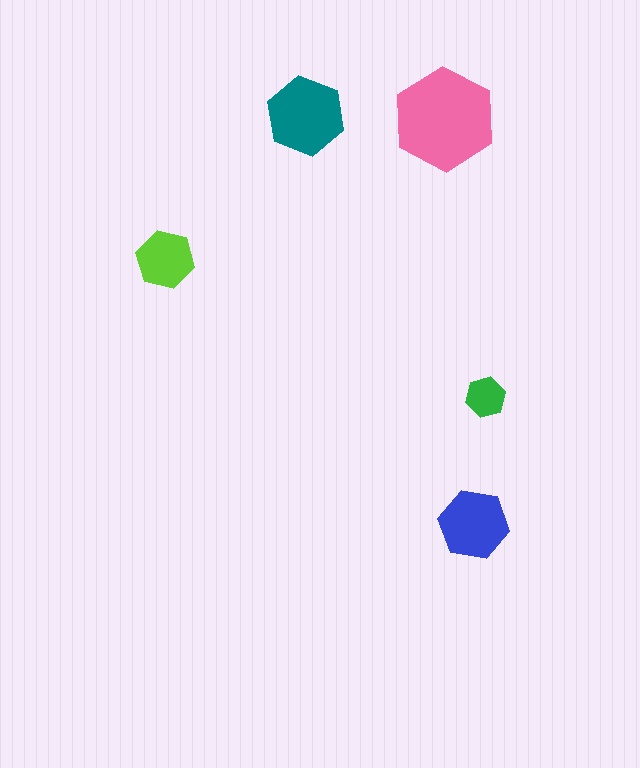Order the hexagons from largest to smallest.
the pink one, the teal one, the blue one, the lime one, the green one.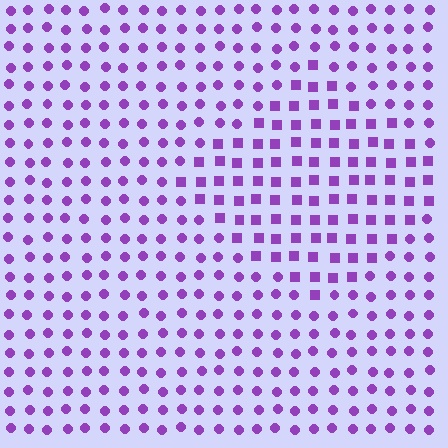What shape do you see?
I see a diamond.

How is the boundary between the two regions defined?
The boundary is defined by a change in element shape: squares inside vs. circles outside. All elements share the same color and spacing.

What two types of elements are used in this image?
The image uses squares inside the diamond region and circles outside it.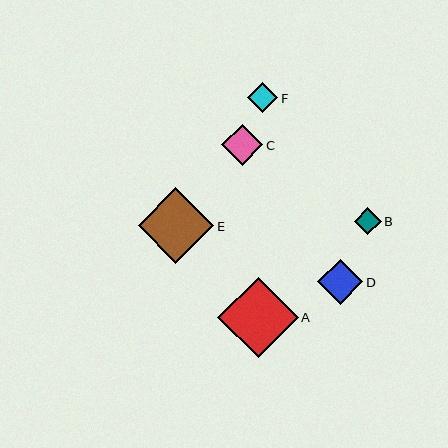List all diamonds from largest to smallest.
From largest to smallest: A, E, D, C, F, B.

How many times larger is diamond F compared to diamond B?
Diamond F is approximately 1.1 times the size of diamond B.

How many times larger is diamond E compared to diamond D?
Diamond E is approximately 1.7 times the size of diamond D.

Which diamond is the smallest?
Diamond B is the smallest with a size of approximately 27 pixels.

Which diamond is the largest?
Diamond A is the largest with a size of approximately 80 pixels.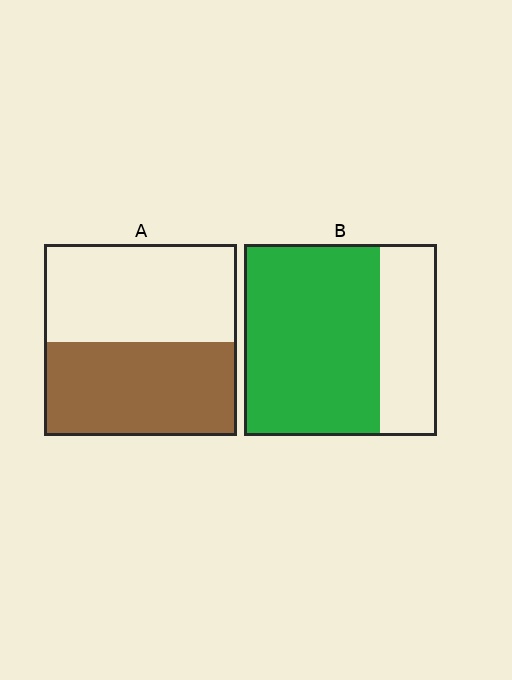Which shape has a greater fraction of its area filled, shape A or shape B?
Shape B.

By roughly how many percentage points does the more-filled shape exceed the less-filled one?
By roughly 20 percentage points (B over A).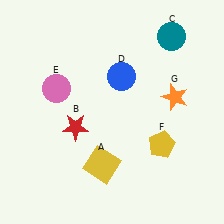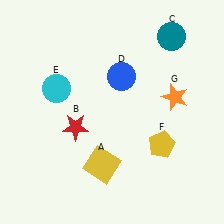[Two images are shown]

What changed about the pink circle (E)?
In Image 1, E is pink. In Image 2, it changed to cyan.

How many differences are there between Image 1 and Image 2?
There is 1 difference between the two images.